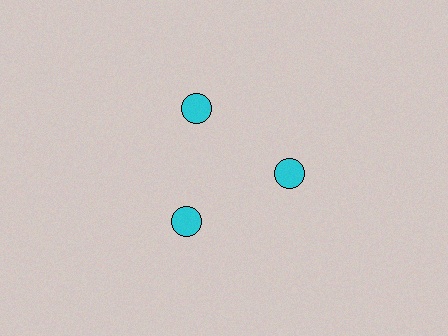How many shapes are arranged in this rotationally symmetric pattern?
There are 3 shapes, arranged in 3 groups of 1.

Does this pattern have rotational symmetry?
Yes, this pattern has 3-fold rotational symmetry. It looks the same after rotating 120 degrees around the center.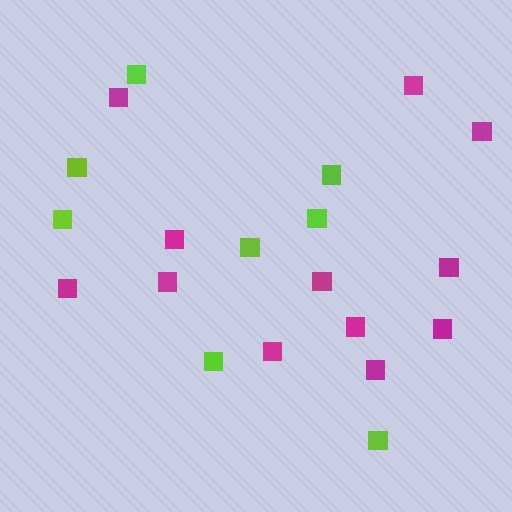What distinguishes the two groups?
There are 2 groups: one group of lime squares (8) and one group of magenta squares (12).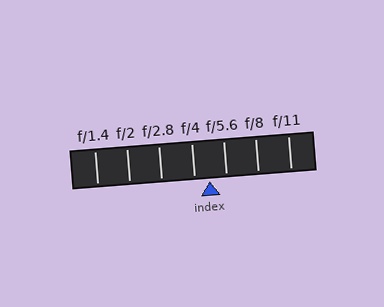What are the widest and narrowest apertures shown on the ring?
The widest aperture shown is f/1.4 and the narrowest is f/11.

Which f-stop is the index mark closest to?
The index mark is closest to f/4.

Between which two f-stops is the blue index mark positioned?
The index mark is between f/4 and f/5.6.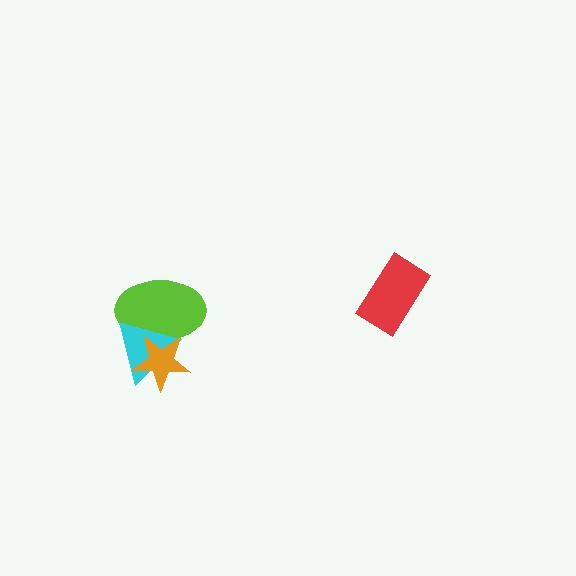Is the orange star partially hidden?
No, no other shape covers it.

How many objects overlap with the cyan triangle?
2 objects overlap with the cyan triangle.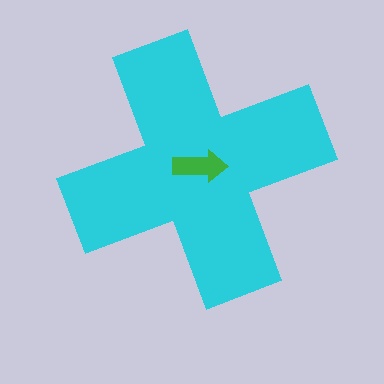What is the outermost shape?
The cyan cross.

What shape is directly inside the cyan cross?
The green arrow.